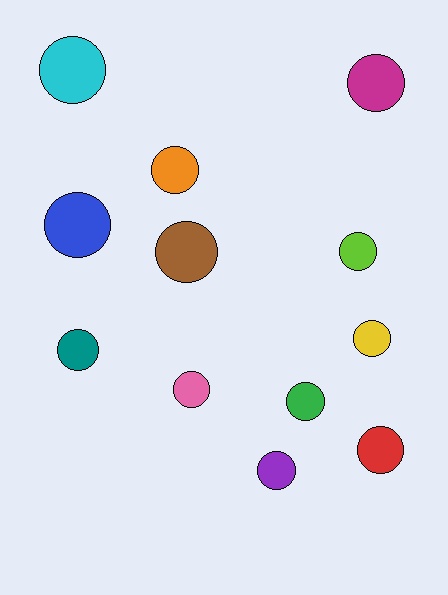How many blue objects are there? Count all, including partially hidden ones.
There is 1 blue object.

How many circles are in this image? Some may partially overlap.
There are 12 circles.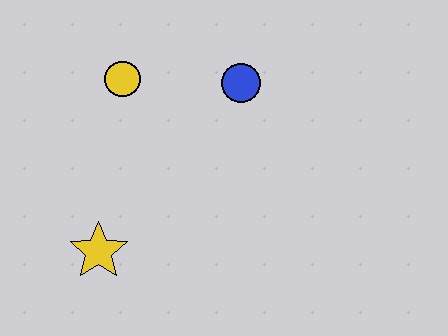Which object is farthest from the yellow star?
The blue circle is farthest from the yellow star.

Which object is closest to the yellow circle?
The blue circle is closest to the yellow circle.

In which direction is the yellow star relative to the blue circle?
The yellow star is below the blue circle.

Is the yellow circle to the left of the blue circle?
Yes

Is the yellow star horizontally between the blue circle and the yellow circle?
No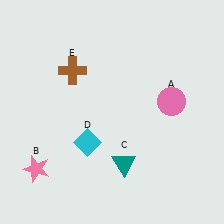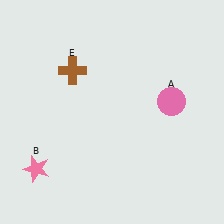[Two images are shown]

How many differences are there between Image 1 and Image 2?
There are 2 differences between the two images.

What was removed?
The cyan diamond (D), the teal triangle (C) were removed in Image 2.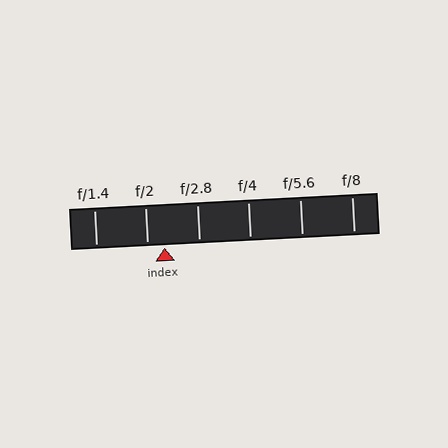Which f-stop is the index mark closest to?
The index mark is closest to f/2.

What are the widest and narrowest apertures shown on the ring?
The widest aperture shown is f/1.4 and the narrowest is f/8.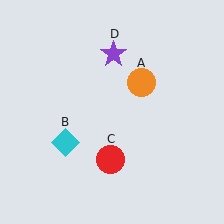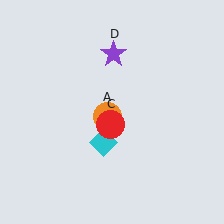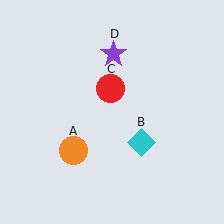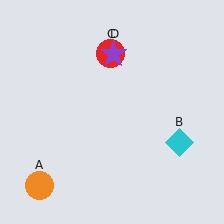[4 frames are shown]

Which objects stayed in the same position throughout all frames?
Purple star (object D) remained stationary.